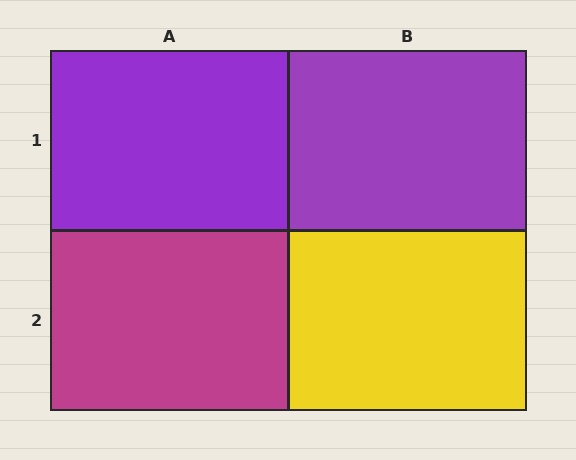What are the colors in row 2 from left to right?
Magenta, yellow.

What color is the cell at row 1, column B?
Purple.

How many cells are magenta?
1 cell is magenta.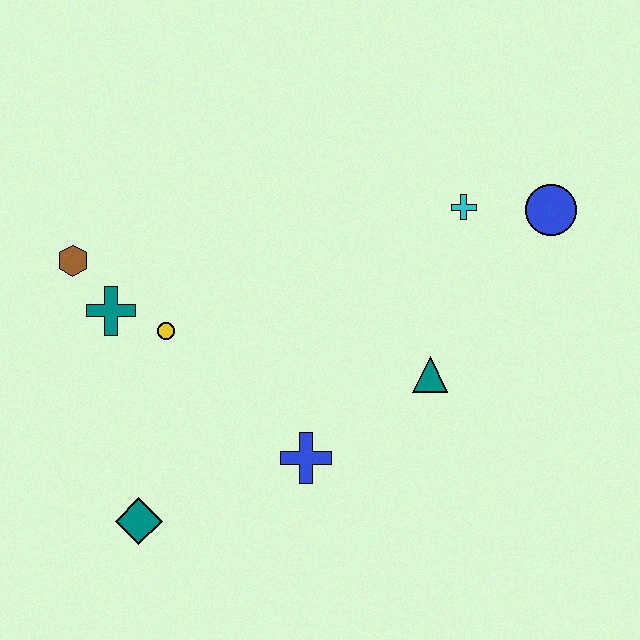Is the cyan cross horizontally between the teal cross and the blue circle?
Yes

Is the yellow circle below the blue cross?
No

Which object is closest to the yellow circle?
The teal cross is closest to the yellow circle.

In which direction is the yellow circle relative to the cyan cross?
The yellow circle is to the left of the cyan cross.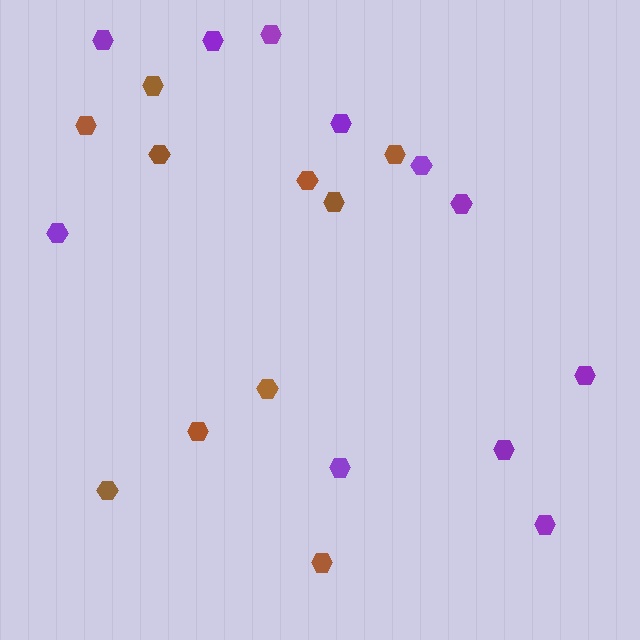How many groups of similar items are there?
There are 2 groups: one group of brown hexagons (10) and one group of purple hexagons (11).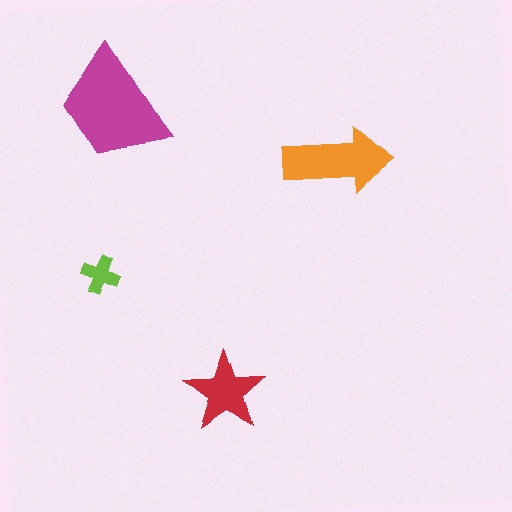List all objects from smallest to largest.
The lime cross, the red star, the orange arrow, the magenta trapezoid.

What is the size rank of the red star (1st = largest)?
3rd.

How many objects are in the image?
There are 4 objects in the image.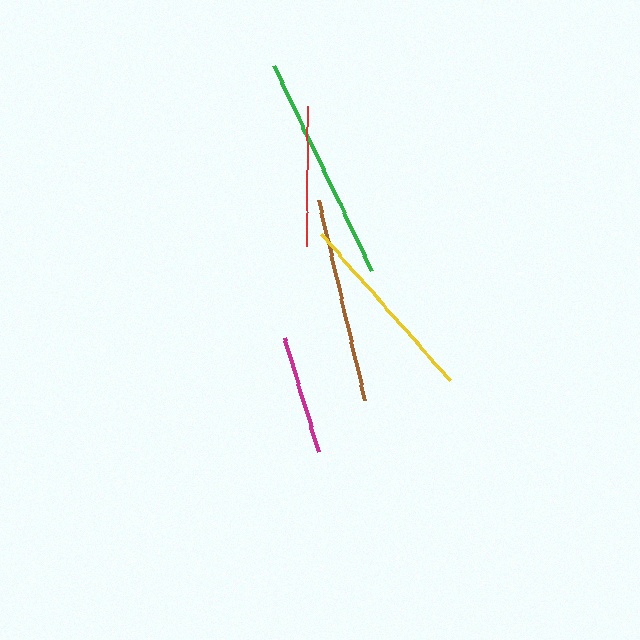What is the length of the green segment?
The green segment is approximately 228 pixels long.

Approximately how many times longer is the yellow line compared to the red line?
The yellow line is approximately 1.4 times the length of the red line.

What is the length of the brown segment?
The brown segment is approximately 205 pixels long.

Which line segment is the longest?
The green line is the longest at approximately 228 pixels.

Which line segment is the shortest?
The magenta line is the shortest at approximately 119 pixels.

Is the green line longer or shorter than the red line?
The green line is longer than the red line.